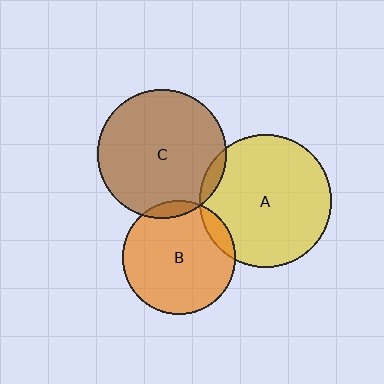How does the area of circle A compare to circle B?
Approximately 1.4 times.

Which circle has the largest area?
Circle A (yellow).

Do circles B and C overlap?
Yes.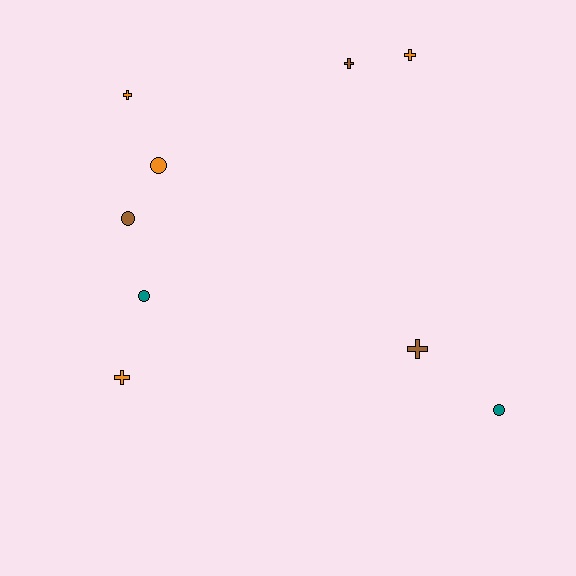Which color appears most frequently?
Orange, with 4 objects.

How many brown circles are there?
There is 1 brown circle.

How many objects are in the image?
There are 9 objects.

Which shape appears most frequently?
Cross, with 5 objects.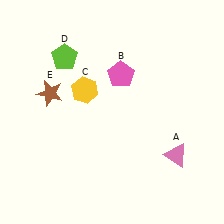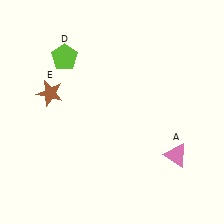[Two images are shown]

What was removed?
The yellow hexagon (C), the pink pentagon (B) were removed in Image 2.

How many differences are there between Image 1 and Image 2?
There are 2 differences between the two images.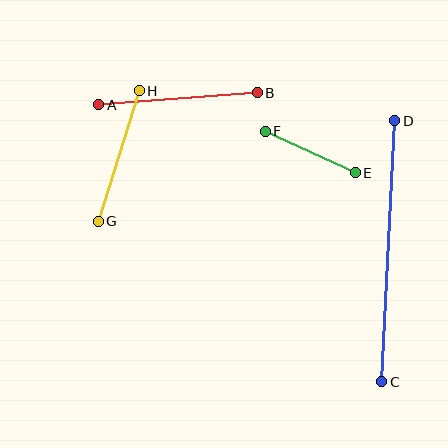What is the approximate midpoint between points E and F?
The midpoint is at approximately (310, 152) pixels.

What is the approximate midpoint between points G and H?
The midpoint is at approximately (119, 156) pixels.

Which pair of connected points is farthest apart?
Points C and D are farthest apart.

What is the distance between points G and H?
The distance is approximately 137 pixels.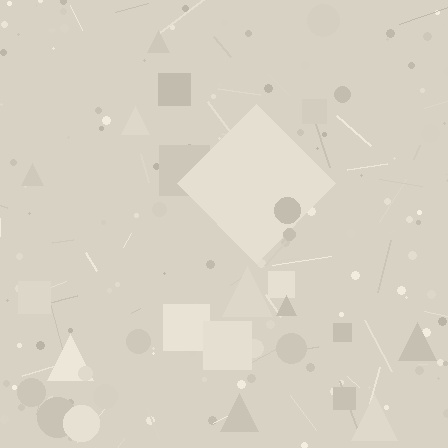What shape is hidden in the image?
A diamond is hidden in the image.